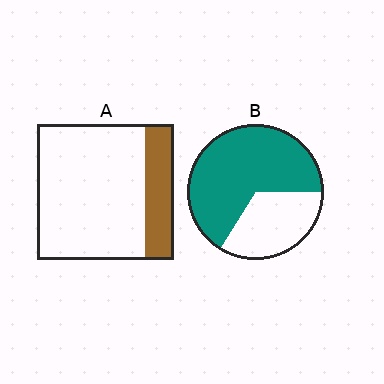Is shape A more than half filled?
No.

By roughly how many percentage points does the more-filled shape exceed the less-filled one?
By roughly 45 percentage points (B over A).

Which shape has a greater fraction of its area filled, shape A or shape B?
Shape B.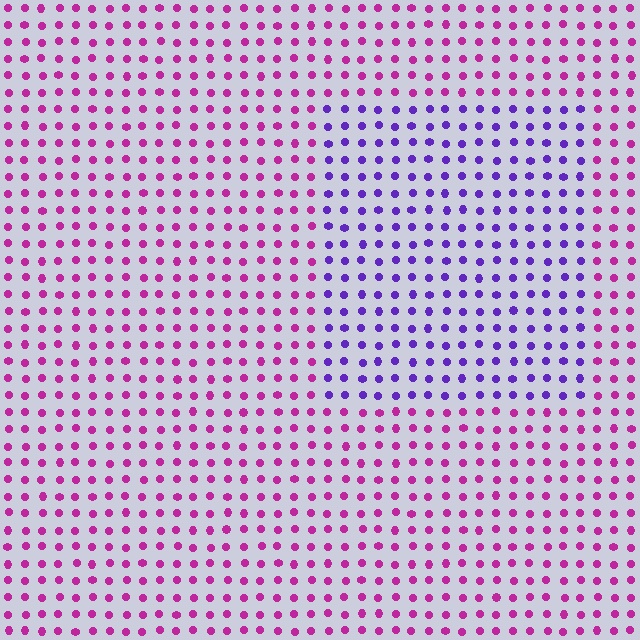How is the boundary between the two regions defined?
The boundary is defined purely by a slight shift in hue (about 49 degrees). Spacing, size, and orientation are identical on both sides.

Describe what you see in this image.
The image is filled with small magenta elements in a uniform arrangement. A rectangle-shaped region is visible where the elements are tinted to a slightly different hue, forming a subtle color boundary.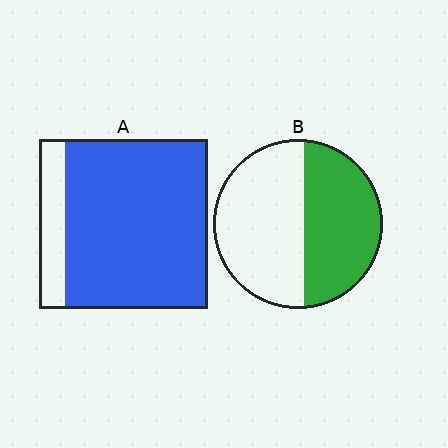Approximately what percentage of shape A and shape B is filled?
A is approximately 85% and B is approximately 45%.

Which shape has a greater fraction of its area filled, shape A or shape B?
Shape A.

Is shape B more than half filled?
No.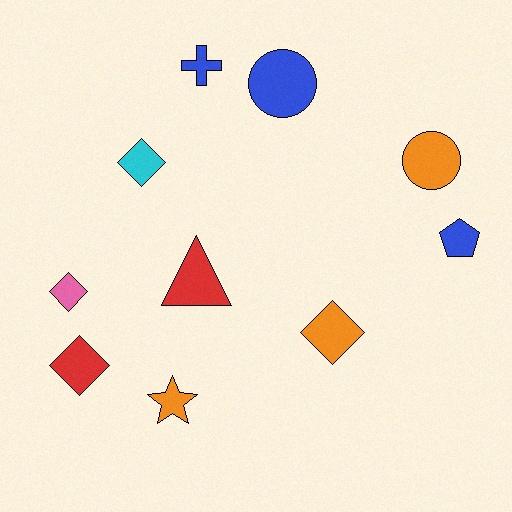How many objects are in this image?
There are 10 objects.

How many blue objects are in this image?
There are 3 blue objects.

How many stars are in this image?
There is 1 star.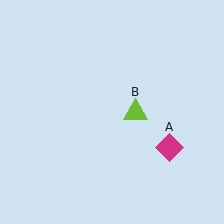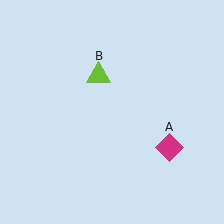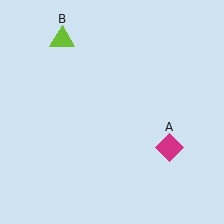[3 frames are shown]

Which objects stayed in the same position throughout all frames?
Magenta diamond (object A) remained stationary.